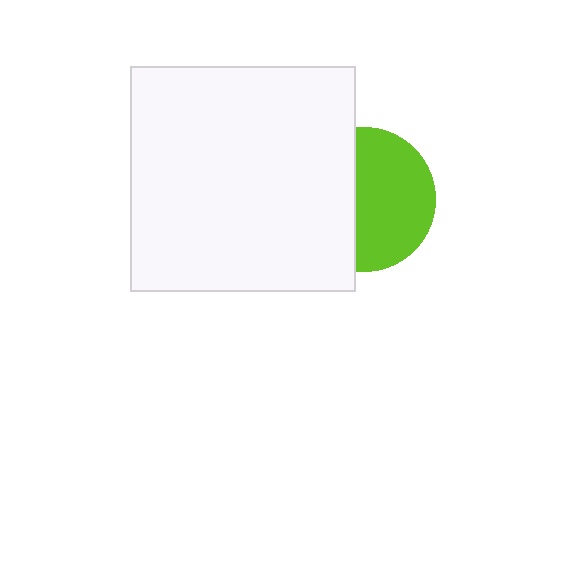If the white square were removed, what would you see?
You would see the complete lime circle.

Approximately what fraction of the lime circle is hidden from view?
Roughly 43% of the lime circle is hidden behind the white square.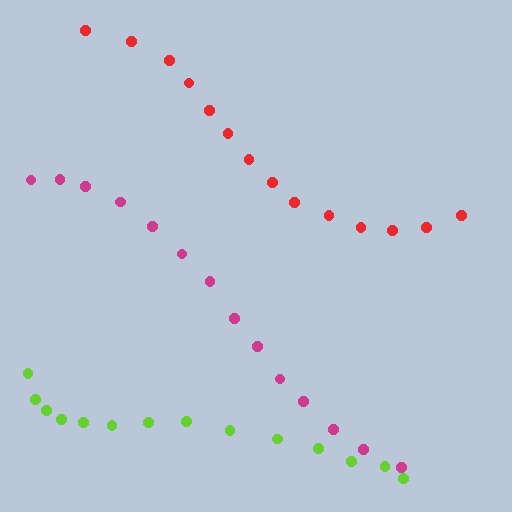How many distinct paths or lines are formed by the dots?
There are 3 distinct paths.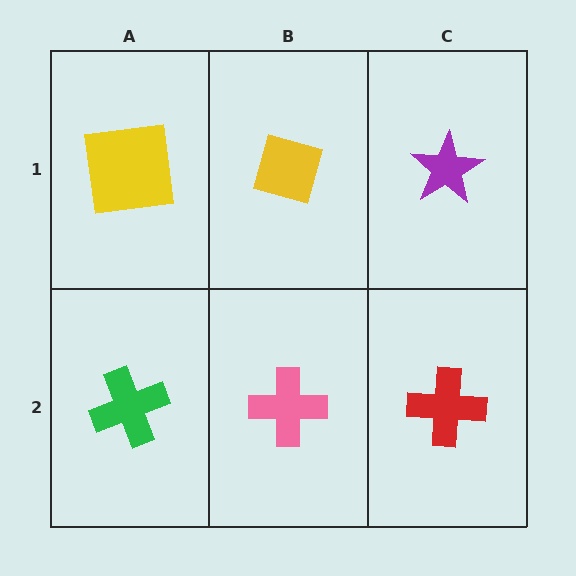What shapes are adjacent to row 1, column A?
A green cross (row 2, column A), a yellow diamond (row 1, column B).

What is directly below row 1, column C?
A red cross.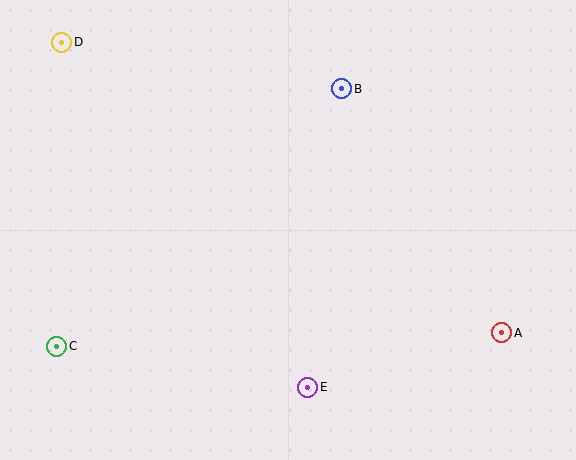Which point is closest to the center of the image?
Point B at (342, 89) is closest to the center.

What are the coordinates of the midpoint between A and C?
The midpoint between A and C is at (279, 340).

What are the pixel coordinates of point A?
Point A is at (502, 333).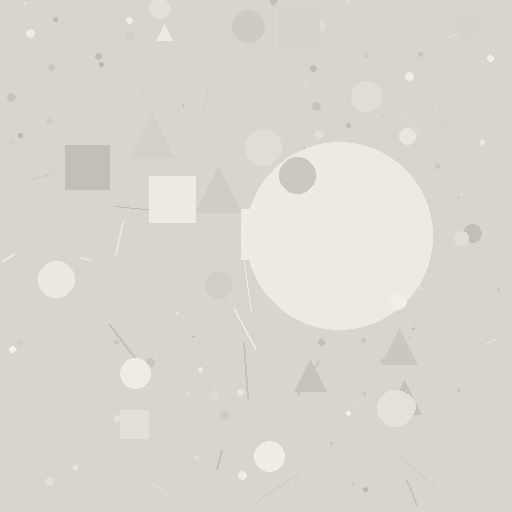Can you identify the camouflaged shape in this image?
The camouflaged shape is a circle.